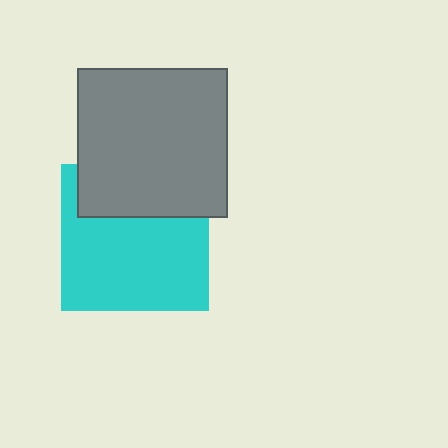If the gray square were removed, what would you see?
You would see the complete cyan square.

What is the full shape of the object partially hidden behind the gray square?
The partially hidden object is a cyan square.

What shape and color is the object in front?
The object in front is a gray square.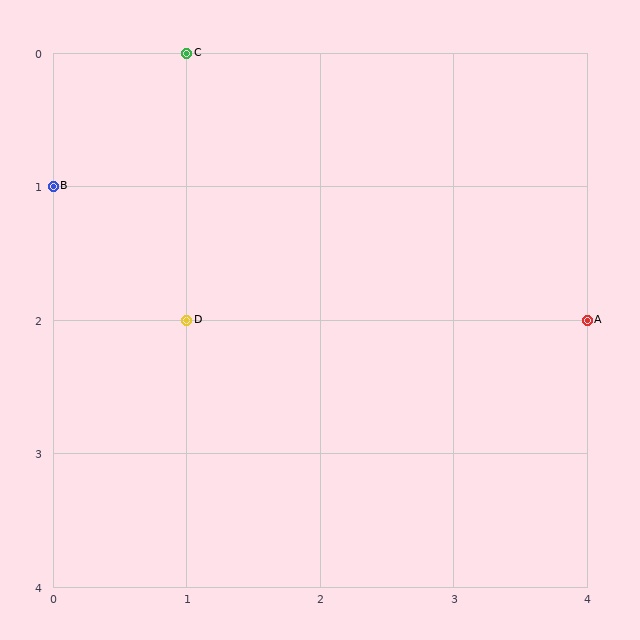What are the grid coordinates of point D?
Point D is at grid coordinates (1, 2).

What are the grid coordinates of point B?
Point B is at grid coordinates (0, 1).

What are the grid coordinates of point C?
Point C is at grid coordinates (1, 0).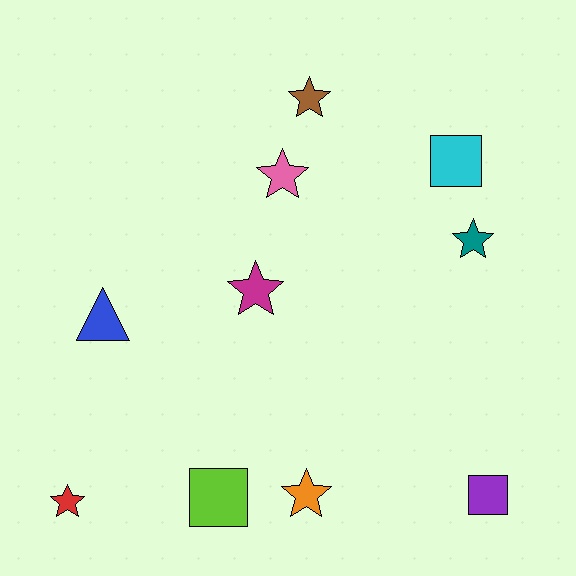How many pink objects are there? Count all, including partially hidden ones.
There is 1 pink object.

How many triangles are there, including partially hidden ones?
There is 1 triangle.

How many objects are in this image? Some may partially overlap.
There are 10 objects.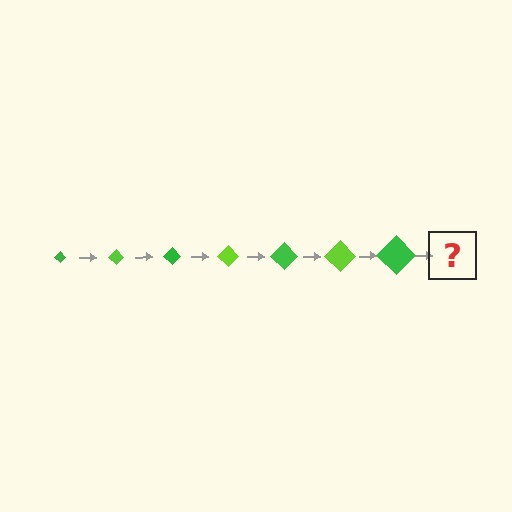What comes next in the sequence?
The next element should be a lime diamond, larger than the previous one.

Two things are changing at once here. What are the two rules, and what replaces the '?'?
The two rules are that the diamond grows larger each step and the color cycles through green and lime. The '?' should be a lime diamond, larger than the previous one.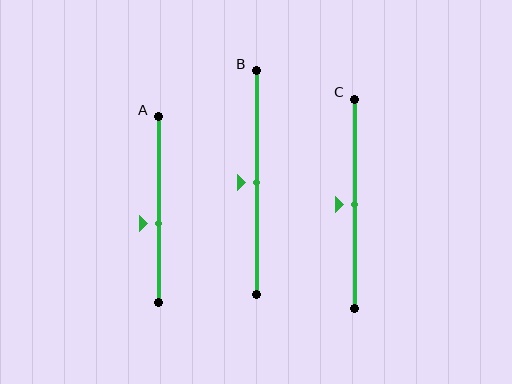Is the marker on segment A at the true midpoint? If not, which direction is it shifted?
No, the marker on segment A is shifted downward by about 8% of the segment length.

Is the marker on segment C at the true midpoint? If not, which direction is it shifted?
Yes, the marker on segment C is at the true midpoint.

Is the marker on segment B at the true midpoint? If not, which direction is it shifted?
Yes, the marker on segment B is at the true midpoint.